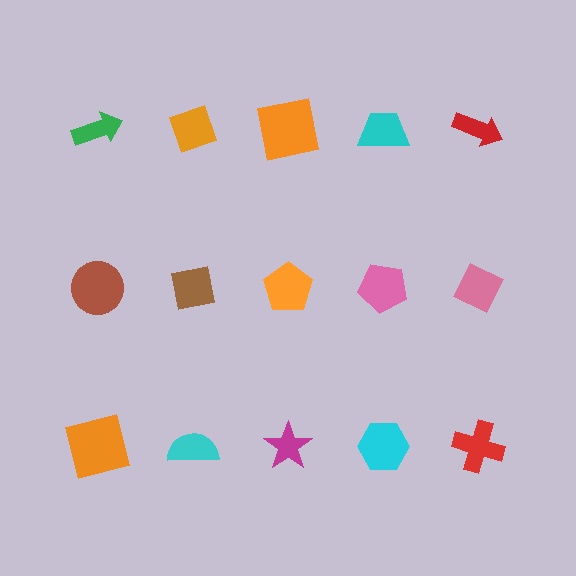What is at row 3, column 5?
A red cross.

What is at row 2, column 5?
A pink diamond.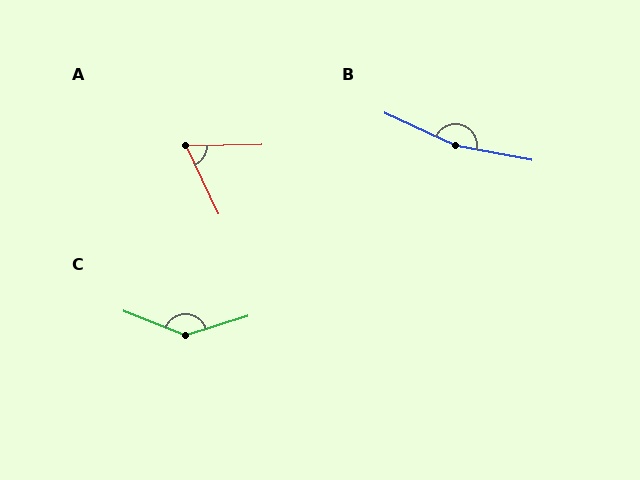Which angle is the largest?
B, at approximately 166 degrees.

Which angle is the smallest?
A, at approximately 66 degrees.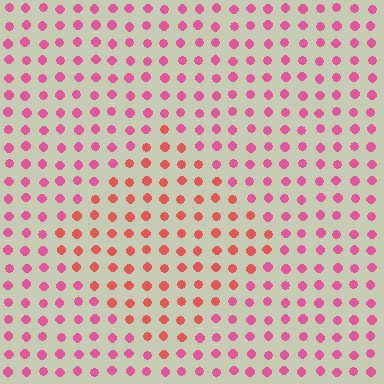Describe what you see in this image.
The image is filled with small pink elements in a uniform arrangement. A diamond-shaped region is visible where the elements are tinted to a slightly different hue, forming a subtle color boundary.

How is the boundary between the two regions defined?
The boundary is defined purely by a slight shift in hue (about 29 degrees). Spacing, size, and orientation are identical on both sides.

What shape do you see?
I see a diamond.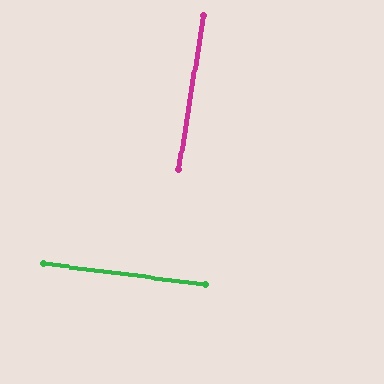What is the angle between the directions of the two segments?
Approximately 88 degrees.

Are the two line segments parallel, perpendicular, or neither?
Perpendicular — they meet at approximately 88°.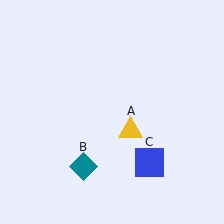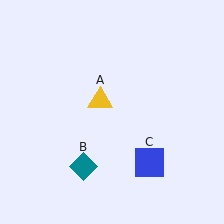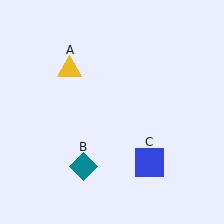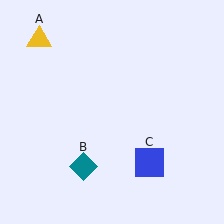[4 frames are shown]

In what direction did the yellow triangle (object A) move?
The yellow triangle (object A) moved up and to the left.